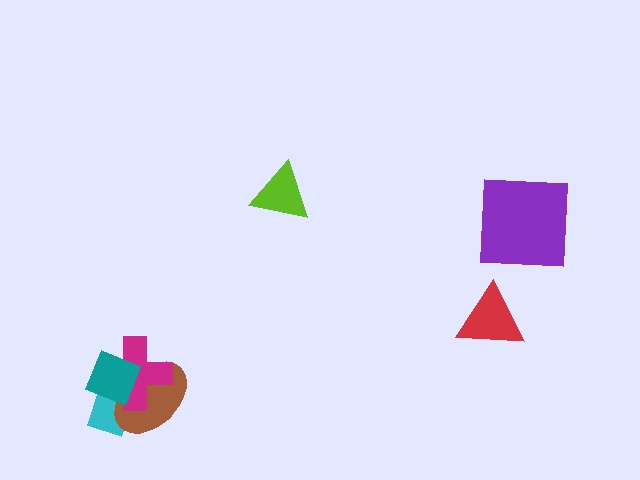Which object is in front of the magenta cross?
The teal diamond is in front of the magenta cross.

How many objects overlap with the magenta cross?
3 objects overlap with the magenta cross.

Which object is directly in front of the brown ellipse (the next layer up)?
The magenta cross is directly in front of the brown ellipse.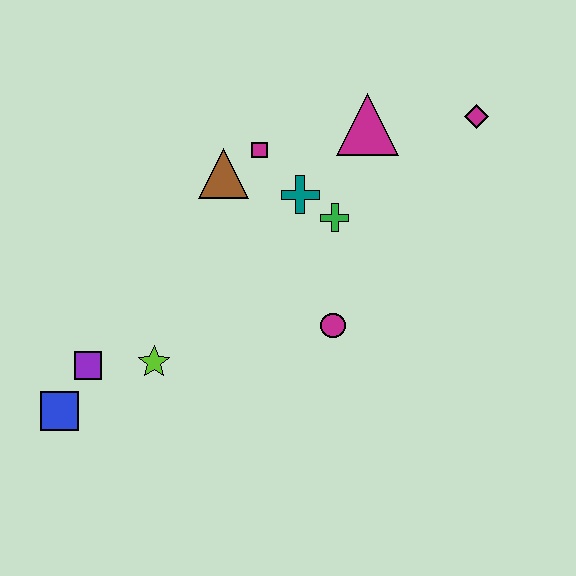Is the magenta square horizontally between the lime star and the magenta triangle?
Yes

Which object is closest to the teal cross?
The green cross is closest to the teal cross.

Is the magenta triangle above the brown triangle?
Yes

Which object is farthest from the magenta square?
The blue square is farthest from the magenta square.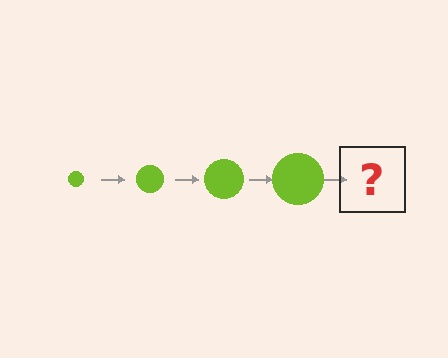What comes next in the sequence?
The next element should be a lime circle, larger than the previous one.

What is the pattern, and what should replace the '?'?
The pattern is that the circle gets progressively larger each step. The '?' should be a lime circle, larger than the previous one.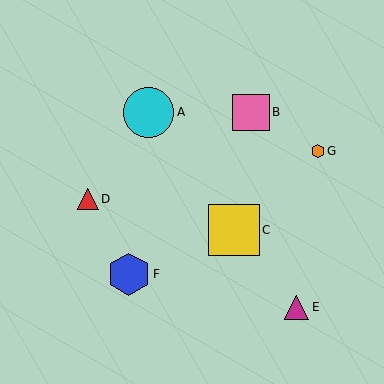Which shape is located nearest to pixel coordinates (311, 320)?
The magenta triangle (labeled E) at (297, 307) is nearest to that location.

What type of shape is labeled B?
Shape B is a pink square.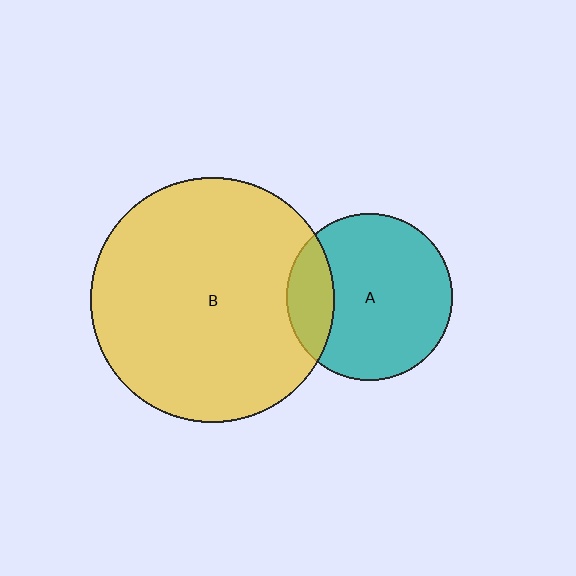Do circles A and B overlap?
Yes.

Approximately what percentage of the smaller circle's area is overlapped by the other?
Approximately 20%.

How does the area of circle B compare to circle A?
Approximately 2.2 times.